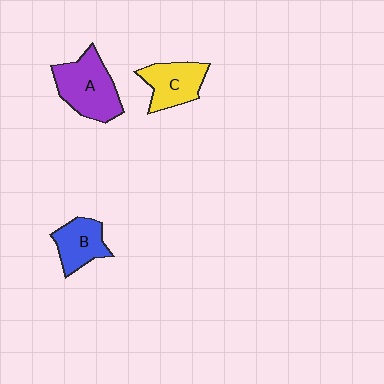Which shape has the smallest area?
Shape B (blue).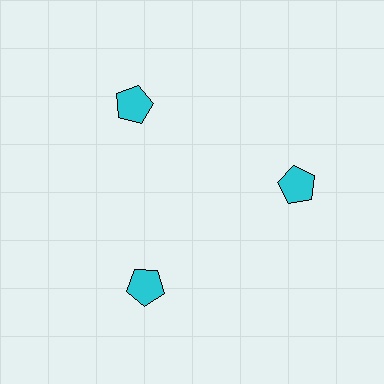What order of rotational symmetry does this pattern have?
This pattern has 3-fold rotational symmetry.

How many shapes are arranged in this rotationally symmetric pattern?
There are 3 shapes, arranged in 3 groups of 1.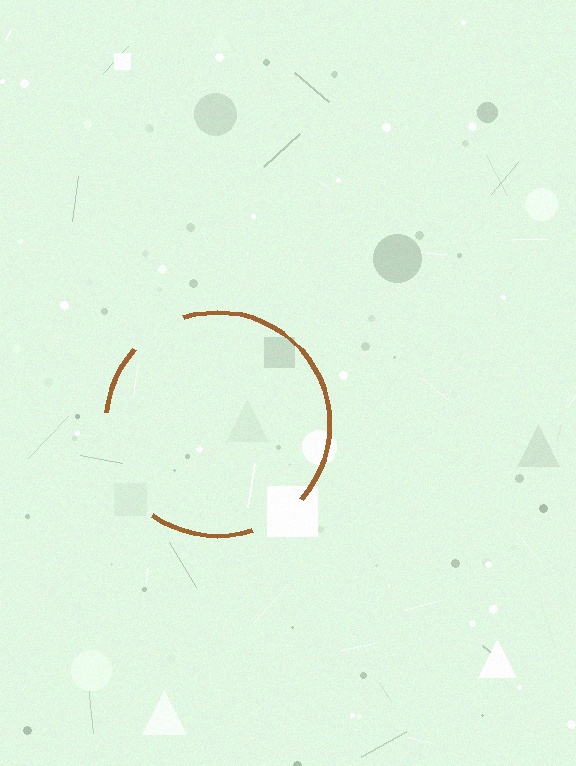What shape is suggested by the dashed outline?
The dashed outline suggests a circle.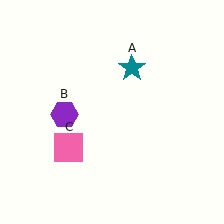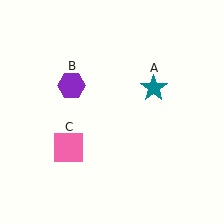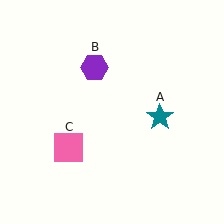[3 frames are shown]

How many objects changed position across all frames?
2 objects changed position: teal star (object A), purple hexagon (object B).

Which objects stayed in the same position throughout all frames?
Pink square (object C) remained stationary.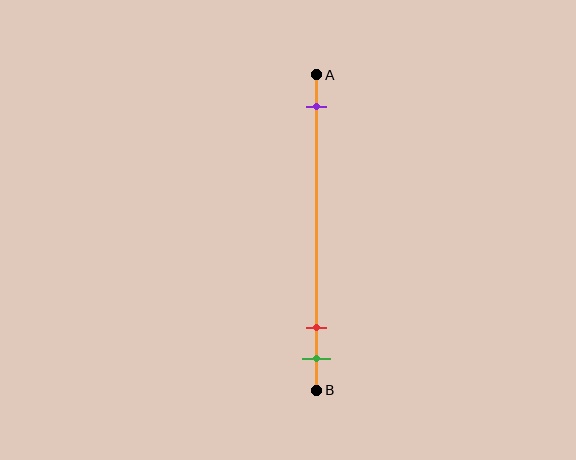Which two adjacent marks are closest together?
The red and green marks are the closest adjacent pair.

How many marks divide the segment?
There are 3 marks dividing the segment.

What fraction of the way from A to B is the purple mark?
The purple mark is approximately 10% (0.1) of the way from A to B.